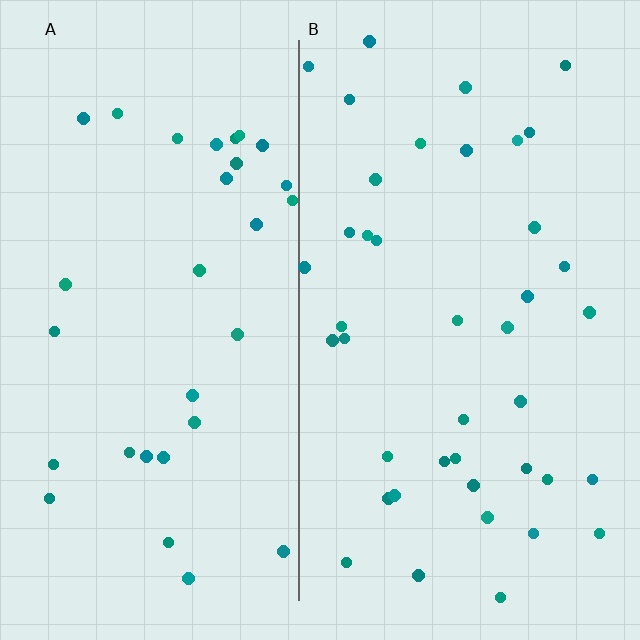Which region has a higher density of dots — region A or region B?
B (the right).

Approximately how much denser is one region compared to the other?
Approximately 1.3× — region B over region A.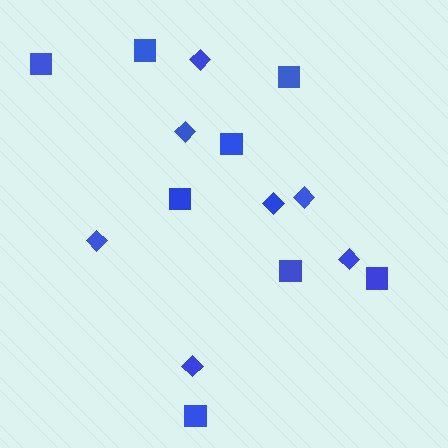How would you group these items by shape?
There are 2 groups: one group of squares (8) and one group of diamonds (7).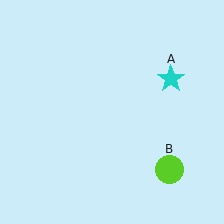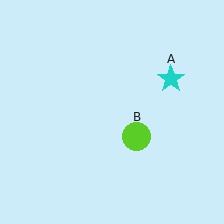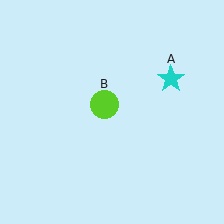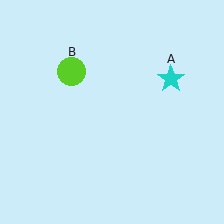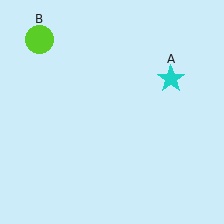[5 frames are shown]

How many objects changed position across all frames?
1 object changed position: lime circle (object B).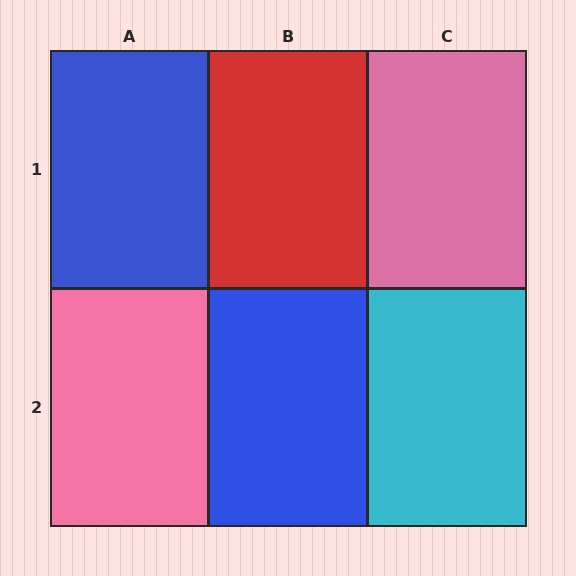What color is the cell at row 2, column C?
Cyan.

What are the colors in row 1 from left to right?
Blue, red, pink.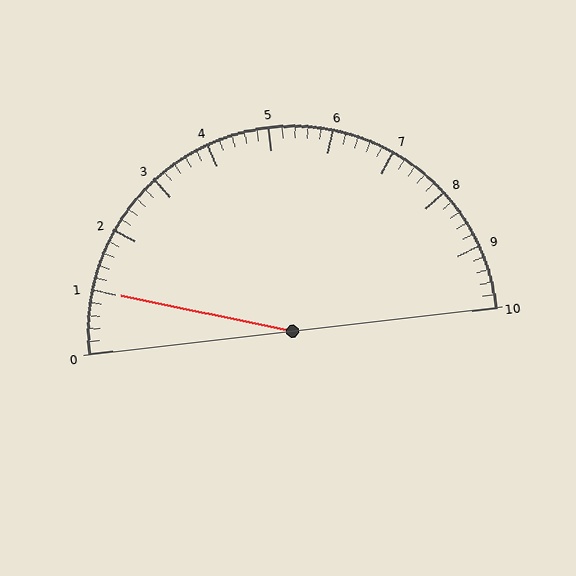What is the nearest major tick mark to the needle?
The nearest major tick mark is 1.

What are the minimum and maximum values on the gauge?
The gauge ranges from 0 to 10.